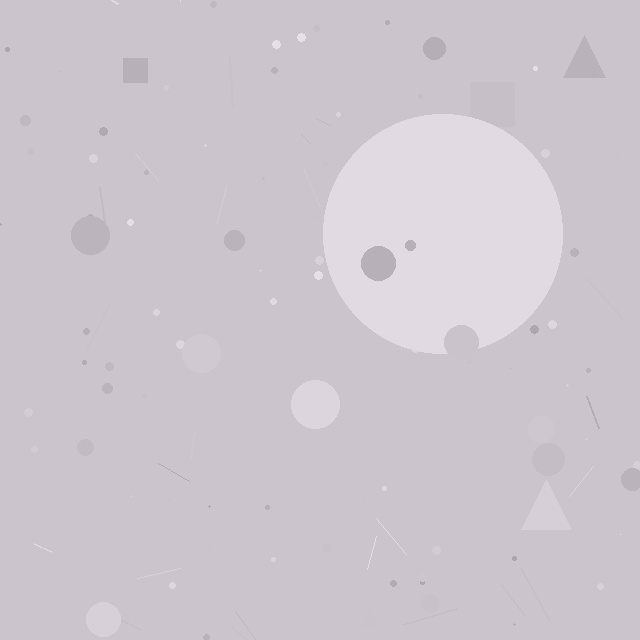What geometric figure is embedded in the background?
A circle is embedded in the background.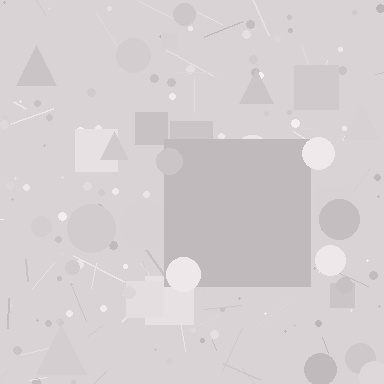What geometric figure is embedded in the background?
A square is embedded in the background.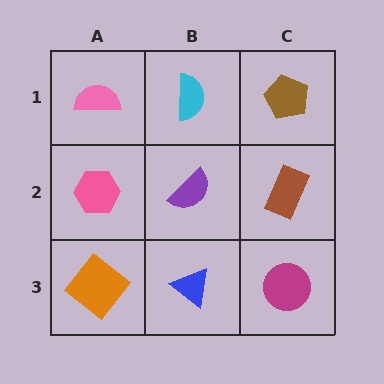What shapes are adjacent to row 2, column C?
A brown pentagon (row 1, column C), a magenta circle (row 3, column C), a purple semicircle (row 2, column B).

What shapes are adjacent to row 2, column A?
A pink semicircle (row 1, column A), an orange diamond (row 3, column A), a purple semicircle (row 2, column B).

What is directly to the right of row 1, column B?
A brown pentagon.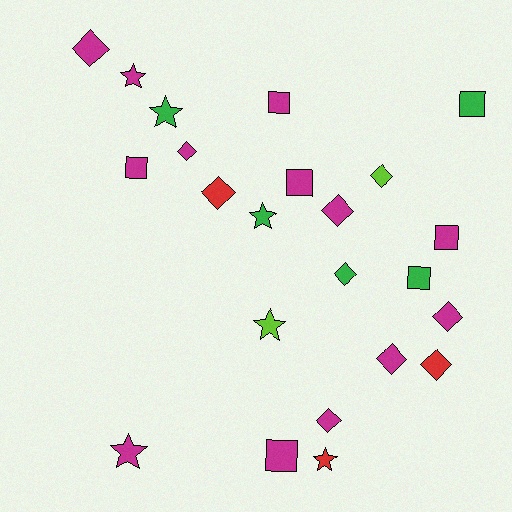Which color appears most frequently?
Magenta, with 13 objects.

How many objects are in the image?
There are 23 objects.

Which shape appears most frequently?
Diamond, with 10 objects.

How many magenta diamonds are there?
There are 6 magenta diamonds.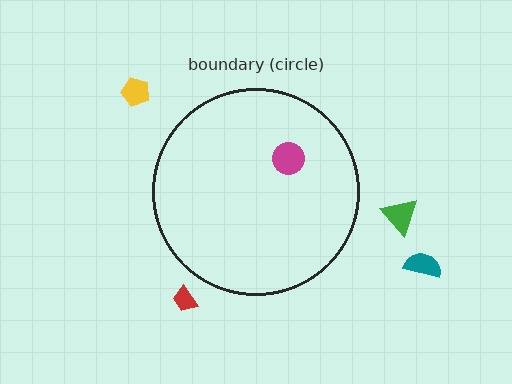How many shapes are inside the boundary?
1 inside, 4 outside.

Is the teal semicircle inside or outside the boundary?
Outside.